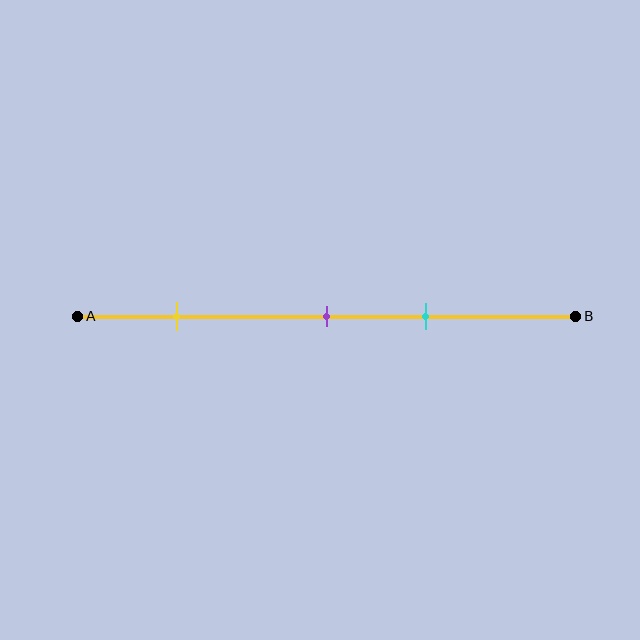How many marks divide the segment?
There are 3 marks dividing the segment.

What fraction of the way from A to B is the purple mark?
The purple mark is approximately 50% (0.5) of the way from A to B.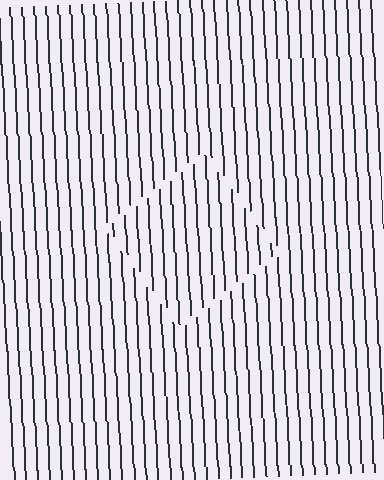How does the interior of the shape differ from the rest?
The interior of the shape contains the same grating, shifted by half a period — the contour is defined by the phase discontinuity where line-ends from the inner and outer gratings abut.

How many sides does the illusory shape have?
4 sides — the line-ends trace a square.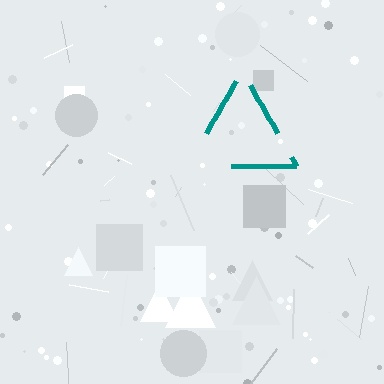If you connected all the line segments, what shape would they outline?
They would outline a triangle.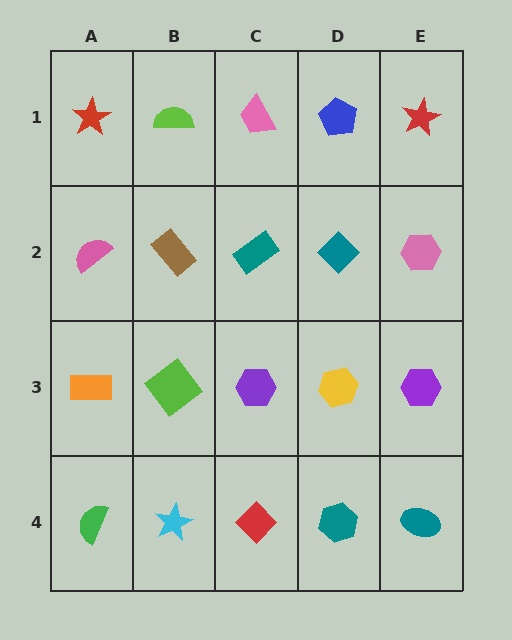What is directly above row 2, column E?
A red star.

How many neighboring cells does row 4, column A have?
2.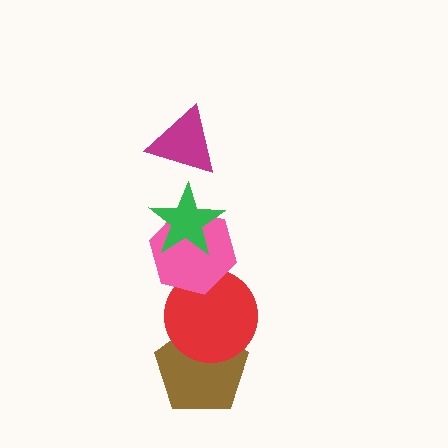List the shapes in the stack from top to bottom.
From top to bottom: the magenta triangle, the green star, the pink hexagon, the red circle, the brown pentagon.